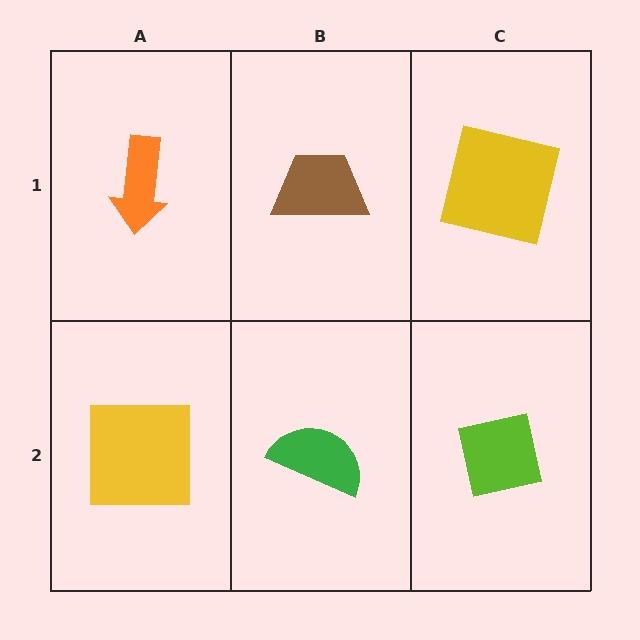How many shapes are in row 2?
3 shapes.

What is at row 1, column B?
A brown trapezoid.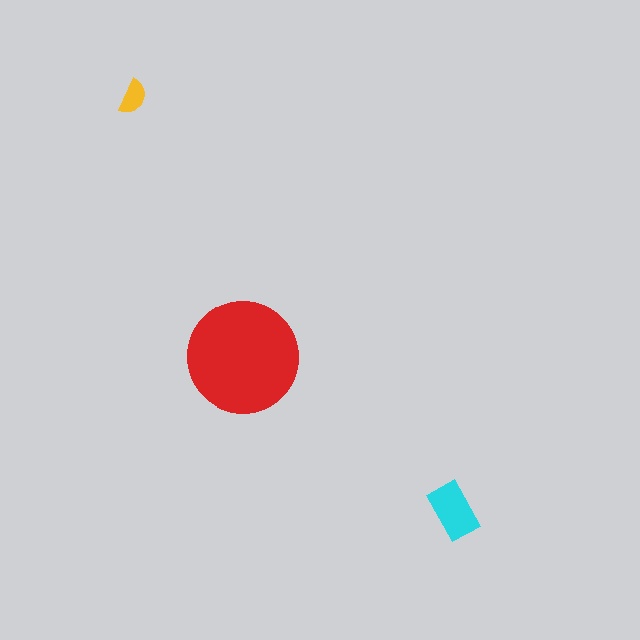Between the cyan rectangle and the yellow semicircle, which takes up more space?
The cyan rectangle.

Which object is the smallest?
The yellow semicircle.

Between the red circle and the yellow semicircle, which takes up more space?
The red circle.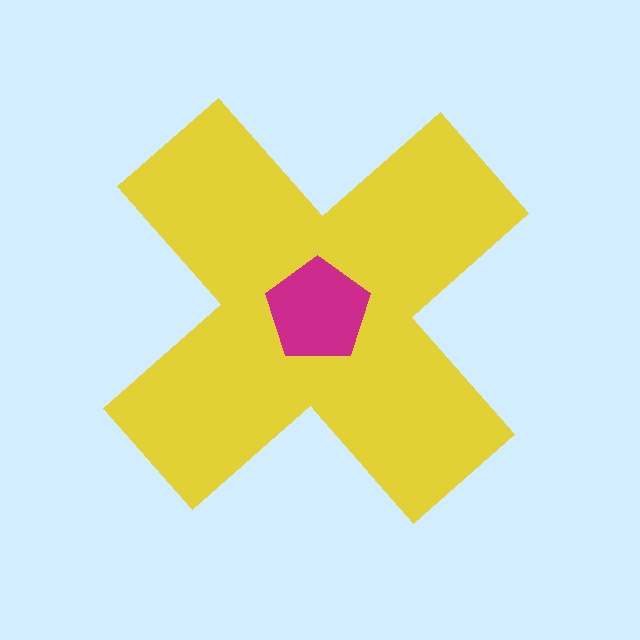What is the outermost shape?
The yellow cross.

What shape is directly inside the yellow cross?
The magenta pentagon.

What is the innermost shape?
The magenta pentagon.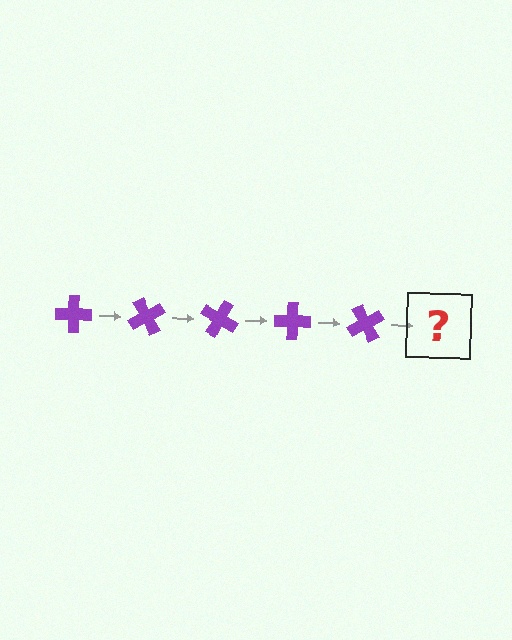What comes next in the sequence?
The next element should be a purple cross rotated 300 degrees.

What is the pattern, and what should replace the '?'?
The pattern is that the cross rotates 60 degrees each step. The '?' should be a purple cross rotated 300 degrees.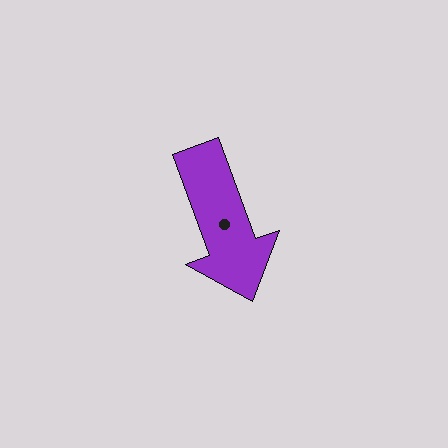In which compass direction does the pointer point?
South.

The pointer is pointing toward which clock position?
Roughly 5 o'clock.